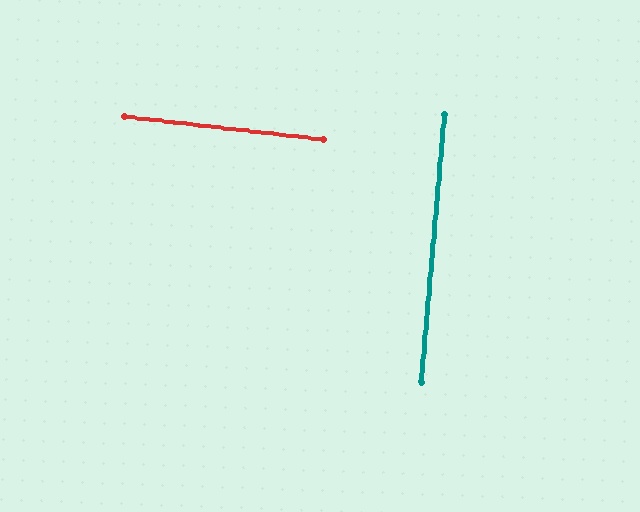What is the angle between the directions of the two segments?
Approximately 89 degrees.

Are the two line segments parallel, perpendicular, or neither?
Perpendicular — they meet at approximately 89°.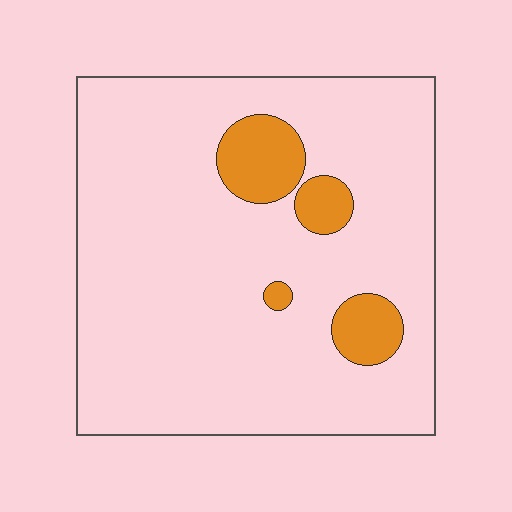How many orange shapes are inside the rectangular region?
4.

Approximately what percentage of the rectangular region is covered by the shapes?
Approximately 10%.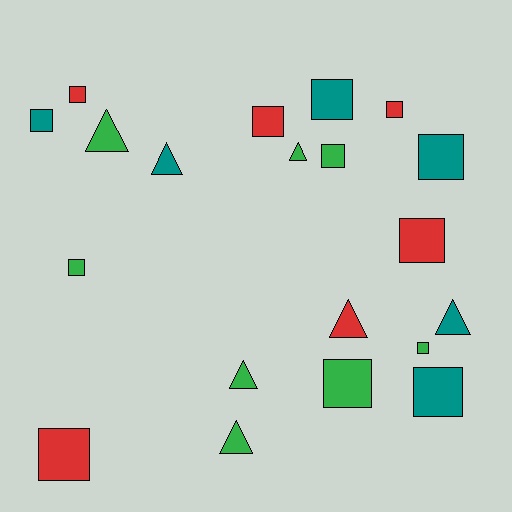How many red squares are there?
There are 5 red squares.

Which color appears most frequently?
Green, with 8 objects.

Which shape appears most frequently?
Square, with 13 objects.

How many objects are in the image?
There are 20 objects.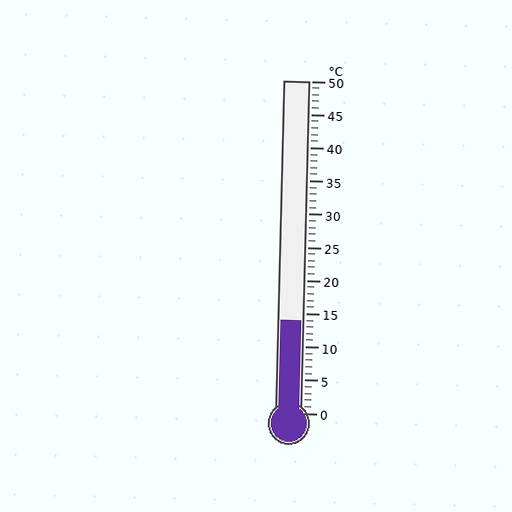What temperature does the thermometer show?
The thermometer shows approximately 14°C.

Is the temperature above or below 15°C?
The temperature is below 15°C.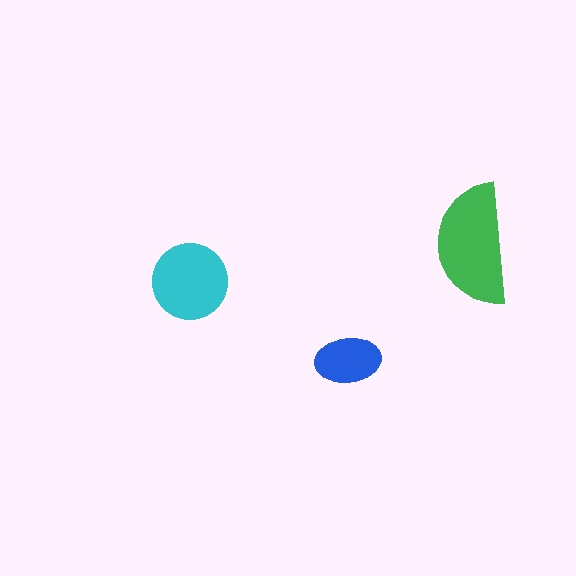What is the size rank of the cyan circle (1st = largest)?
2nd.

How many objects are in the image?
There are 3 objects in the image.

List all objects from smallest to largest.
The blue ellipse, the cyan circle, the green semicircle.